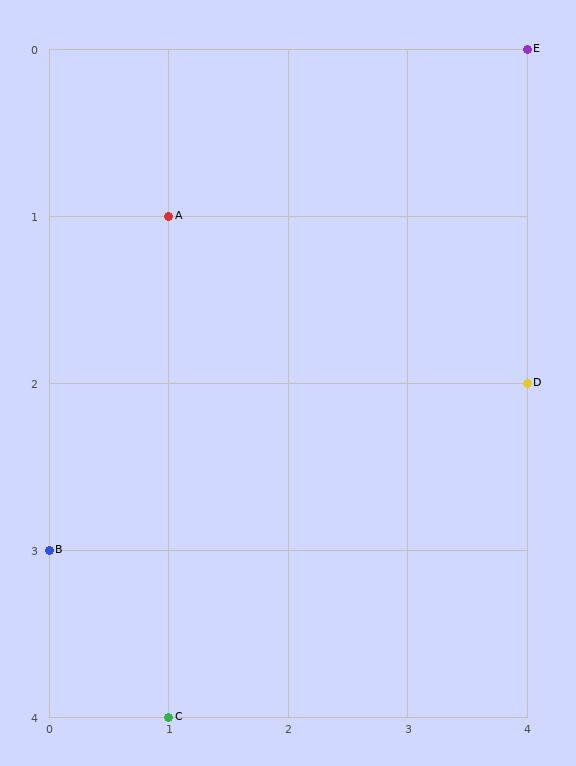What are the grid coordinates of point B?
Point B is at grid coordinates (0, 3).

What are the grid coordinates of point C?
Point C is at grid coordinates (1, 4).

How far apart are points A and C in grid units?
Points A and C are 3 rows apart.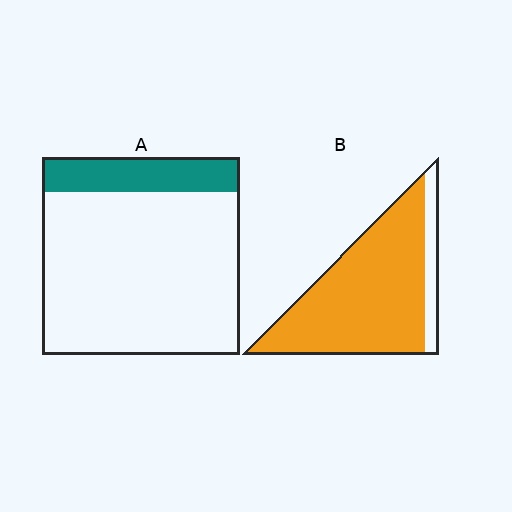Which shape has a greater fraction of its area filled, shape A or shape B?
Shape B.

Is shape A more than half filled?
No.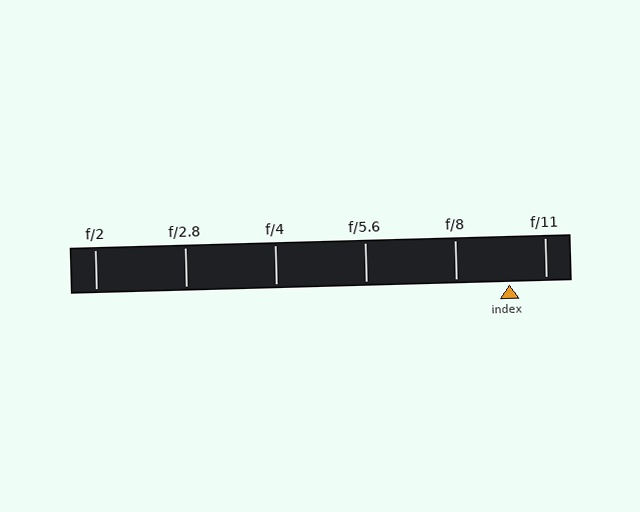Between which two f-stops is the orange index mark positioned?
The index mark is between f/8 and f/11.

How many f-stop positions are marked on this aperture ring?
There are 6 f-stop positions marked.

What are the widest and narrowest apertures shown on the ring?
The widest aperture shown is f/2 and the narrowest is f/11.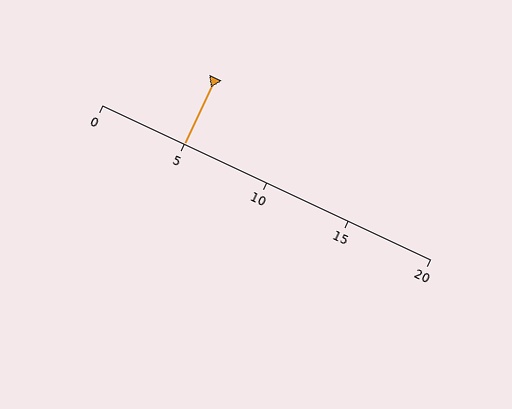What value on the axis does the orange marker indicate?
The marker indicates approximately 5.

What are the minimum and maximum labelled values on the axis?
The axis runs from 0 to 20.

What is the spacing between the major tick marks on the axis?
The major ticks are spaced 5 apart.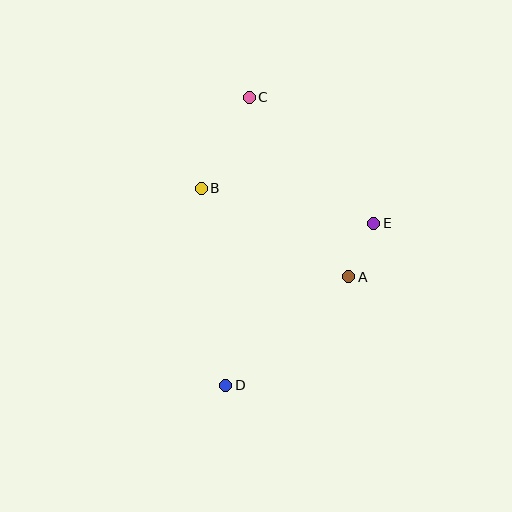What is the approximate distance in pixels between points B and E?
The distance between B and E is approximately 176 pixels.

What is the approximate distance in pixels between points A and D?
The distance between A and D is approximately 164 pixels.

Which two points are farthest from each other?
Points C and D are farthest from each other.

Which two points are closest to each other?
Points A and E are closest to each other.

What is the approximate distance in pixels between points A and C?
The distance between A and C is approximately 205 pixels.